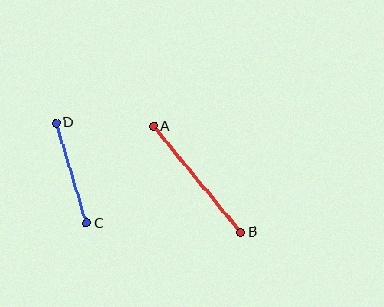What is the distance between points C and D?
The distance is approximately 105 pixels.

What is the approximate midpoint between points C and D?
The midpoint is at approximately (71, 173) pixels.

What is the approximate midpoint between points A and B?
The midpoint is at approximately (197, 179) pixels.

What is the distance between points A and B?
The distance is approximately 138 pixels.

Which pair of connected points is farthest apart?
Points A and B are farthest apart.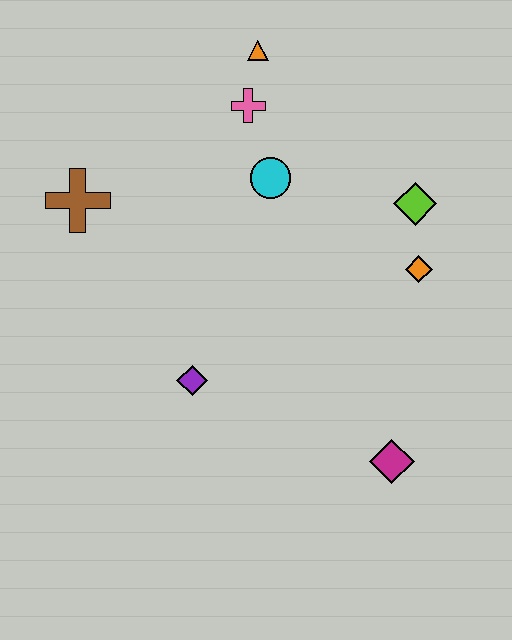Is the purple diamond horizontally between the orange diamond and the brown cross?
Yes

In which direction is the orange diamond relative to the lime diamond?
The orange diamond is below the lime diamond.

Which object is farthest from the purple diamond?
The orange triangle is farthest from the purple diamond.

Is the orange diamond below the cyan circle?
Yes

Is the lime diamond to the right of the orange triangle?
Yes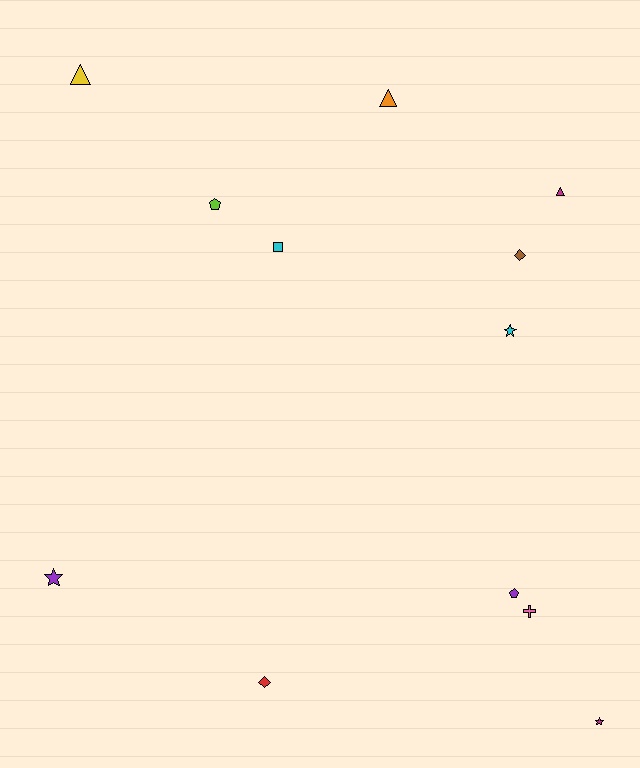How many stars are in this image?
There are 3 stars.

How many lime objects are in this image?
There is 1 lime object.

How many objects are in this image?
There are 12 objects.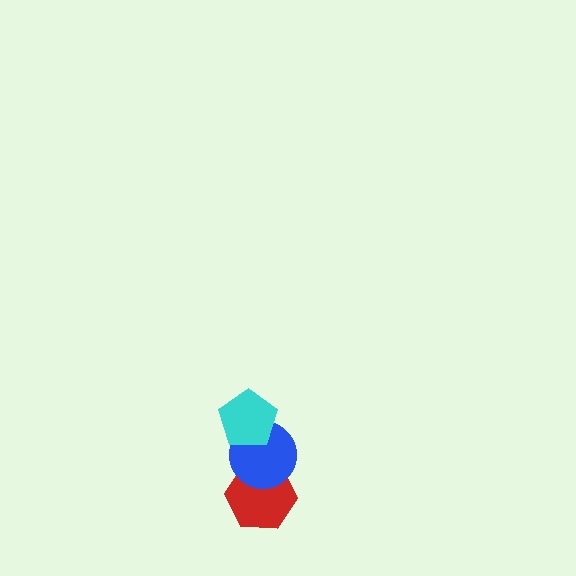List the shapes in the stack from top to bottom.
From top to bottom: the cyan pentagon, the blue circle, the red hexagon.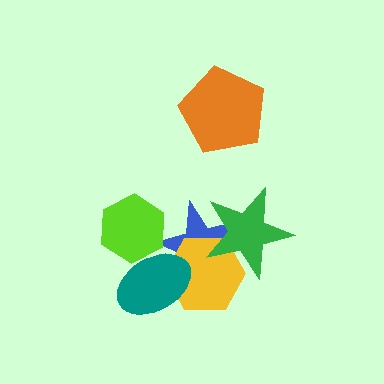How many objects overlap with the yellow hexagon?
3 objects overlap with the yellow hexagon.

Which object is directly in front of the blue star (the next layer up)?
The yellow hexagon is directly in front of the blue star.